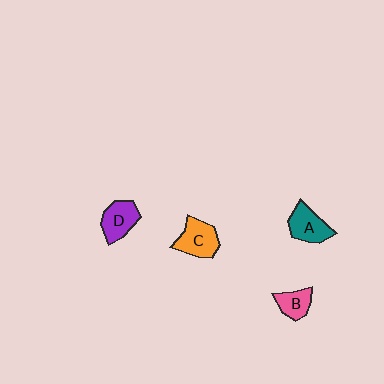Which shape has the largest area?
Shape C (orange).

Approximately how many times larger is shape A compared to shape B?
Approximately 1.4 times.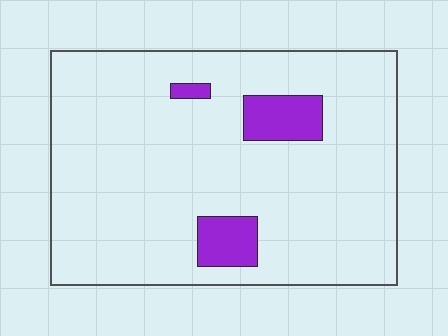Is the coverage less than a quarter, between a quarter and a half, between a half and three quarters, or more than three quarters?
Less than a quarter.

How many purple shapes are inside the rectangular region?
3.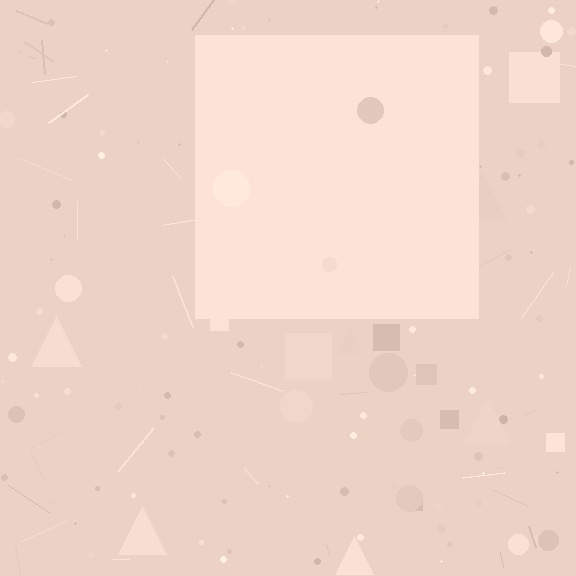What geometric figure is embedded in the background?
A square is embedded in the background.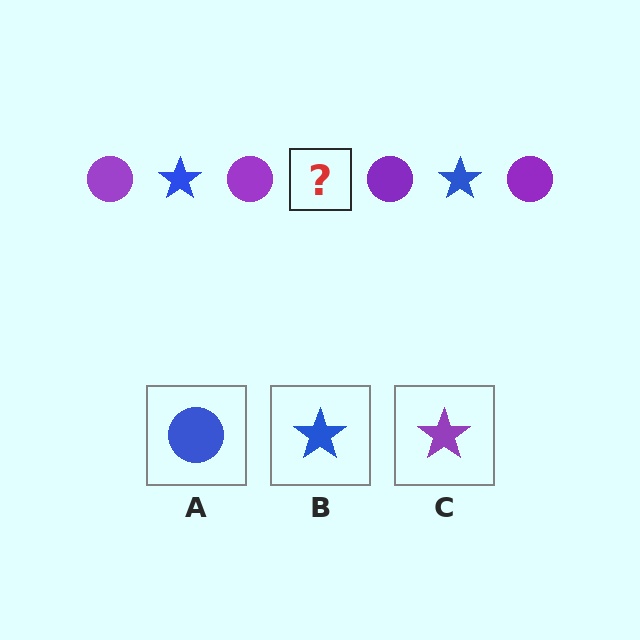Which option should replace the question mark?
Option B.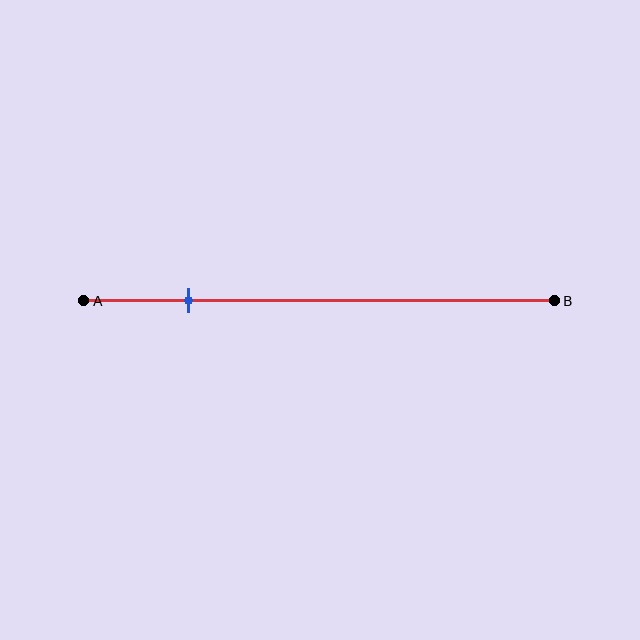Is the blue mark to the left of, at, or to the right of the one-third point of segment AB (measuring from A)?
The blue mark is to the left of the one-third point of segment AB.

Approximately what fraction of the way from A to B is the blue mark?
The blue mark is approximately 20% of the way from A to B.